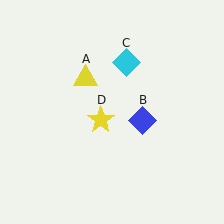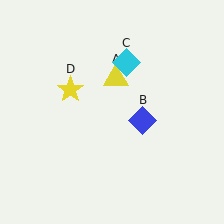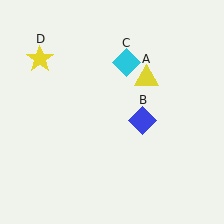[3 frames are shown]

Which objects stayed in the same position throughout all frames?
Blue diamond (object B) and cyan diamond (object C) remained stationary.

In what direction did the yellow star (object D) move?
The yellow star (object D) moved up and to the left.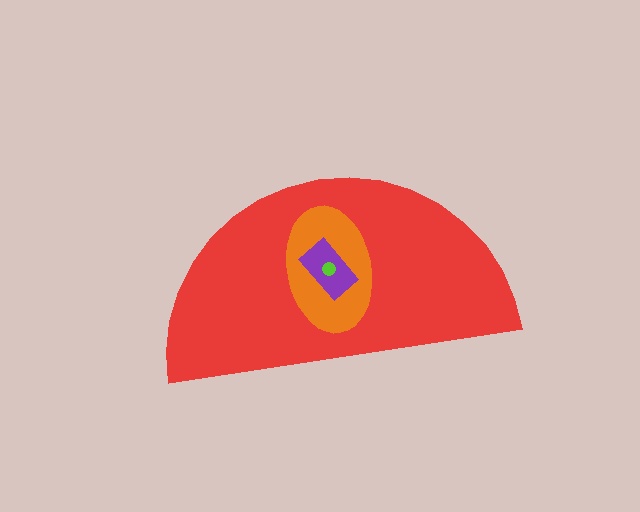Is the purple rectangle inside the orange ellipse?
Yes.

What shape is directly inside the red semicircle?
The orange ellipse.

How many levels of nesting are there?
4.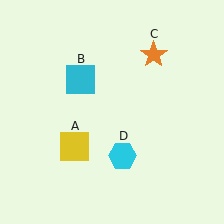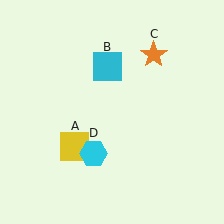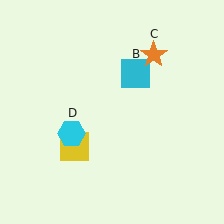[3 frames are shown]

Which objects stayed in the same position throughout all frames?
Yellow square (object A) and orange star (object C) remained stationary.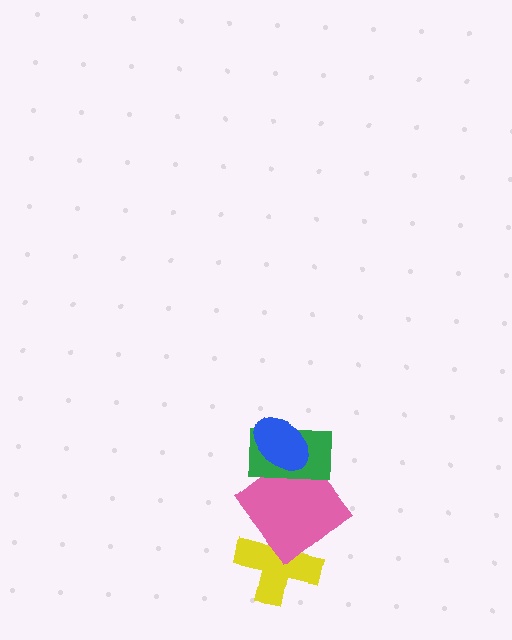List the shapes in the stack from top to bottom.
From top to bottom: the blue ellipse, the green rectangle, the pink diamond, the yellow cross.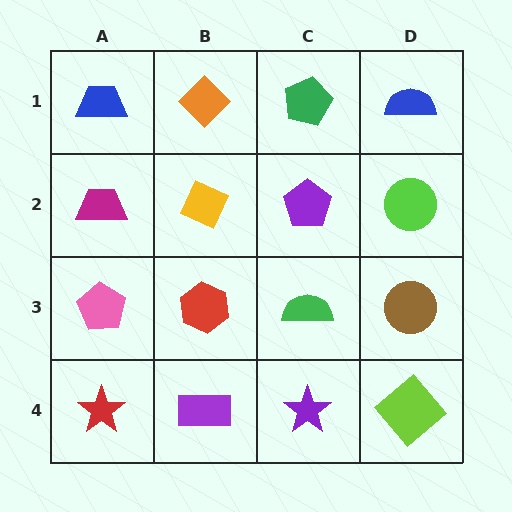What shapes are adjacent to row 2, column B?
An orange diamond (row 1, column B), a red hexagon (row 3, column B), a magenta trapezoid (row 2, column A), a purple pentagon (row 2, column C).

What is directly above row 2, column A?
A blue trapezoid.